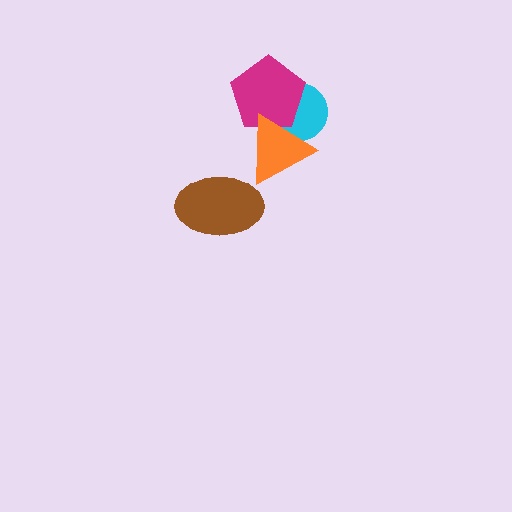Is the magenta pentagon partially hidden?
Yes, it is partially covered by another shape.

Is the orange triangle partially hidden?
No, no other shape covers it.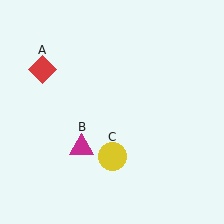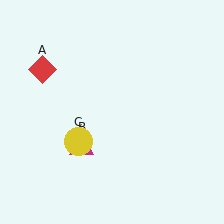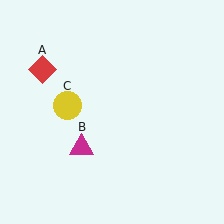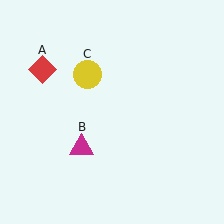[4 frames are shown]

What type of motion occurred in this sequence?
The yellow circle (object C) rotated clockwise around the center of the scene.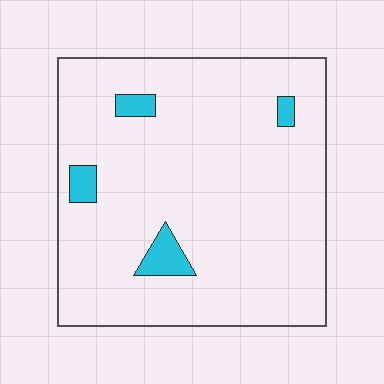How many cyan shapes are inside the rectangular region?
4.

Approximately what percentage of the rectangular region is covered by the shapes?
Approximately 5%.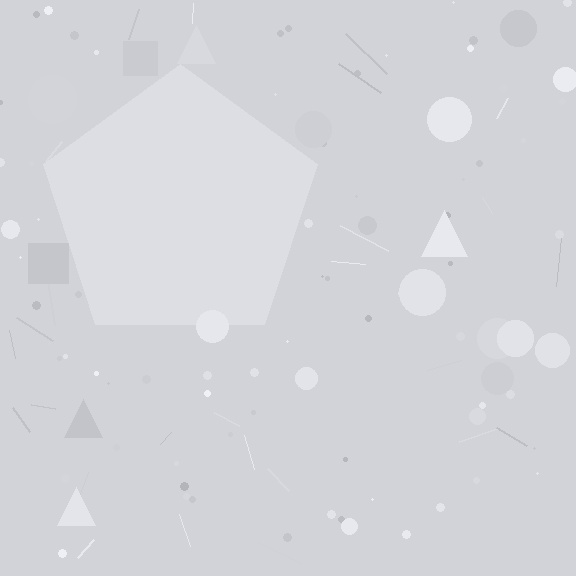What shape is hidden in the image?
A pentagon is hidden in the image.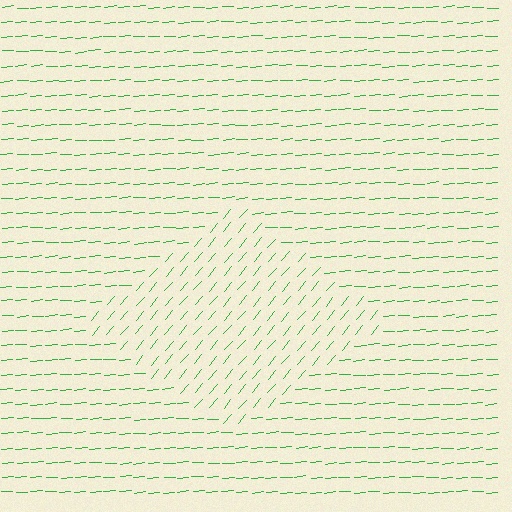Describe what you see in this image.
The image is filled with small green line segments. A diamond region in the image has lines oriented differently from the surrounding lines, creating a visible texture boundary.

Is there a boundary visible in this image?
Yes, there is a texture boundary formed by a change in line orientation.